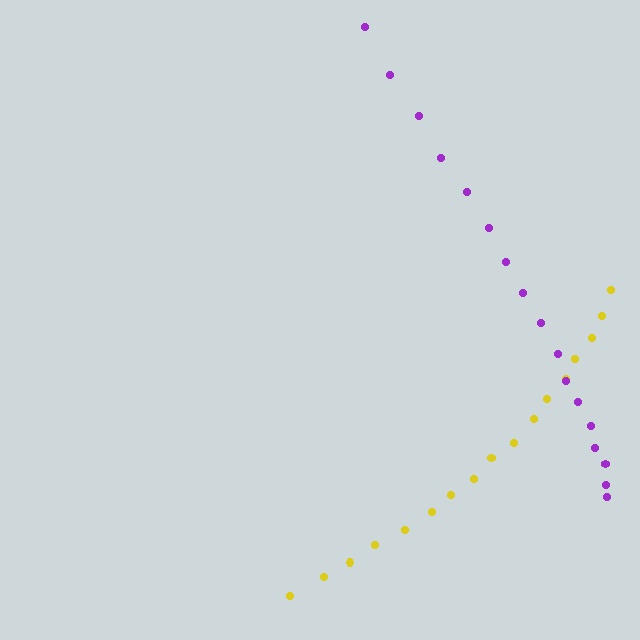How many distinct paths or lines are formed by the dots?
There are 2 distinct paths.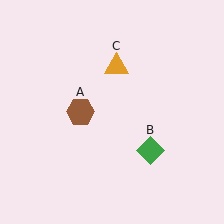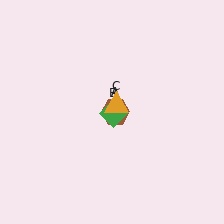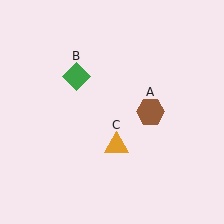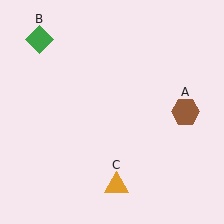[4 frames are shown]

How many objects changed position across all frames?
3 objects changed position: brown hexagon (object A), green diamond (object B), orange triangle (object C).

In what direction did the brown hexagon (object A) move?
The brown hexagon (object A) moved right.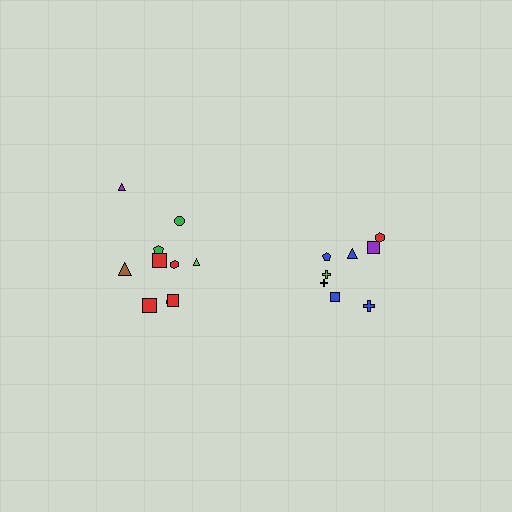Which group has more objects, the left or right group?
The left group.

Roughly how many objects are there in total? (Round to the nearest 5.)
Roughly 20 objects in total.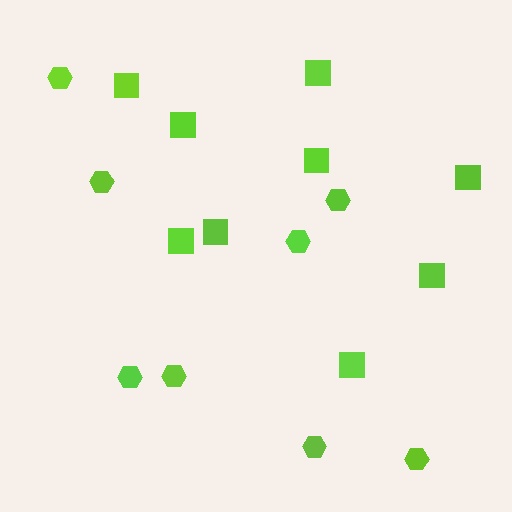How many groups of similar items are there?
There are 2 groups: one group of squares (9) and one group of hexagons (8).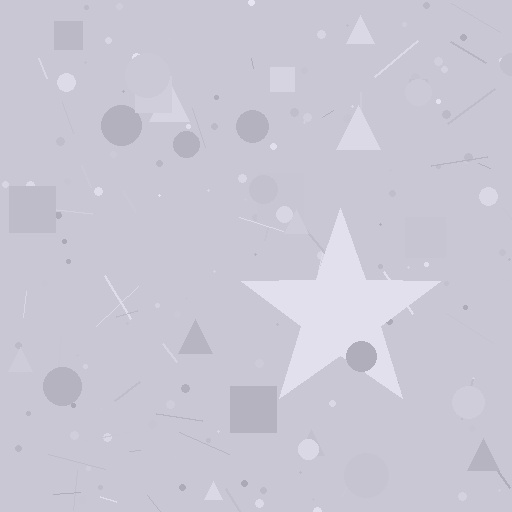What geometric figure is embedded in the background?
A star is embedded in the background.